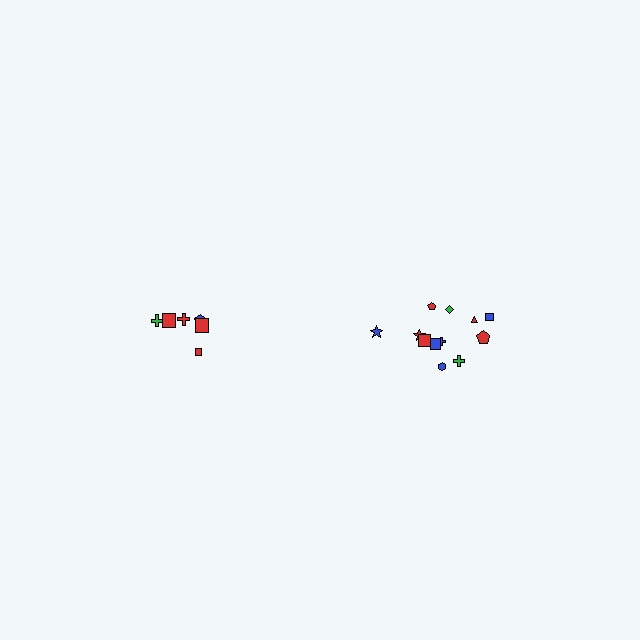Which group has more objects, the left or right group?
The right group.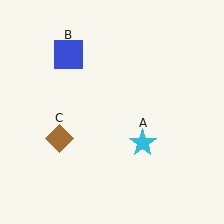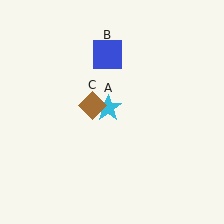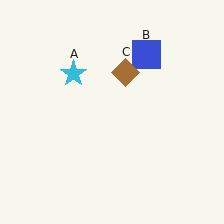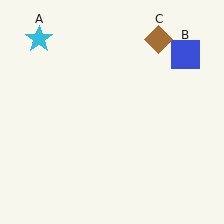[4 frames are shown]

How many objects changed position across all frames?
3 objects changed position: cyan star (object A), blue square (object B), brown diamond (object C).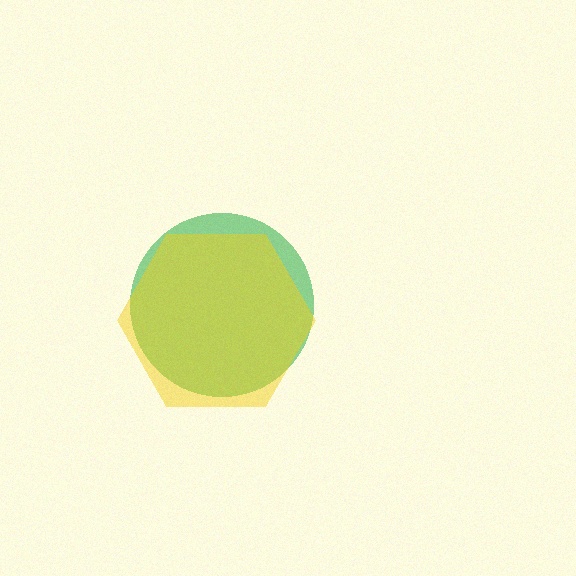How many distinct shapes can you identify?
There are 2 distinct shapes: a green circle, a yellow hexagon.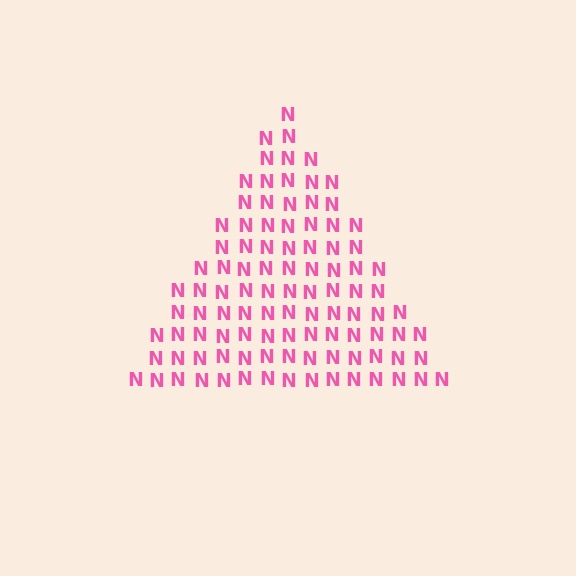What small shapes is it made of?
It is made of small letter N's.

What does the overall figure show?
The overall figure shows a triangle.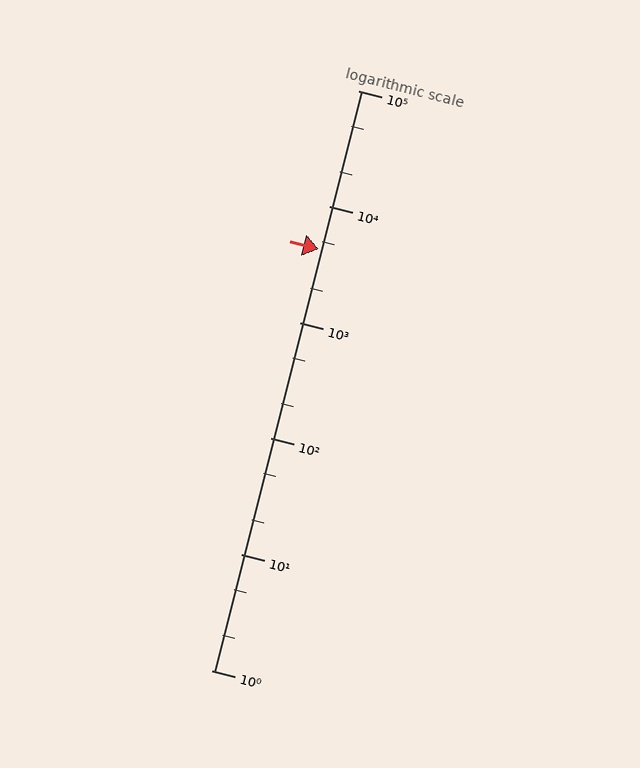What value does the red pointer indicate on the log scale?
The pointer indicates approximately 4300.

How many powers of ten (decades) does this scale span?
The scale spans 5 decades, from 1 to 100000.